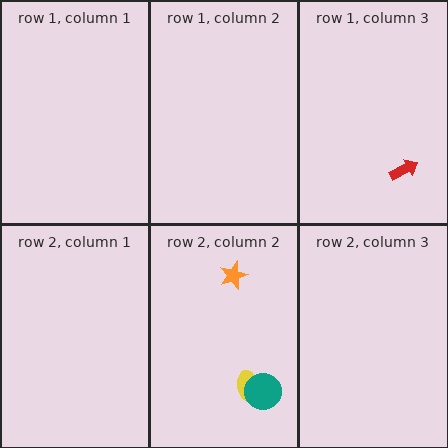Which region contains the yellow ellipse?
The row 2, column 2 region.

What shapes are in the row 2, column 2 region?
The orange star, the yellow ellipse, the teal circle.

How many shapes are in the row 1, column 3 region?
1.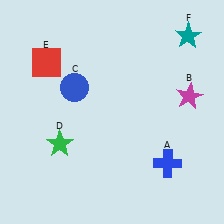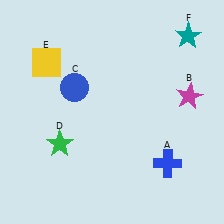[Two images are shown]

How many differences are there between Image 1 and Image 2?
There is 1 difference between the two images.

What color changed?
The square (E) changed from red in Image 1 to yellow in Image 2.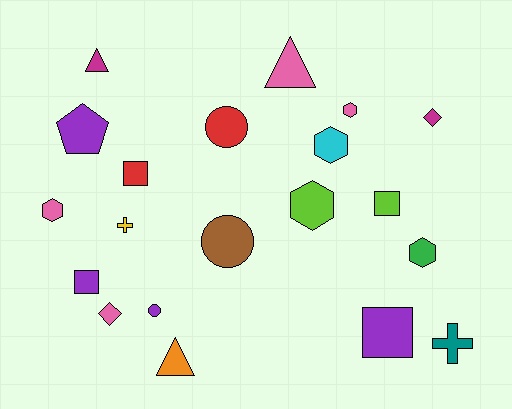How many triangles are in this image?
There are 3 triangles.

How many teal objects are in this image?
There is 1 teal object.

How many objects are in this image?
There are 20 objects.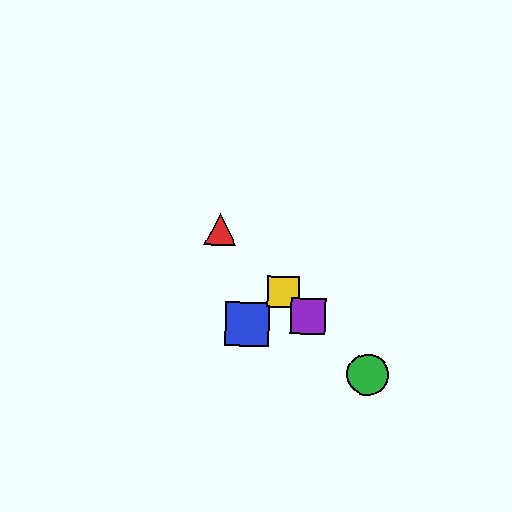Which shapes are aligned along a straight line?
The red triangle, the green circle, the yellow square, the purple square are aligned along a straight line.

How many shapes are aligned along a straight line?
4 shapes (the red triangle, the green circle, the yellow square, the purple square) are aligned along a straight line.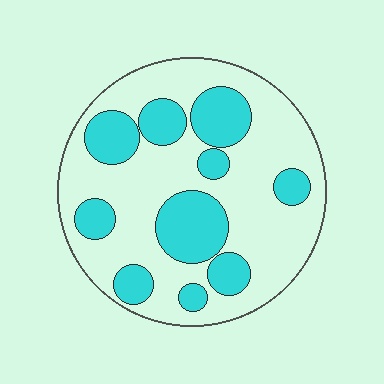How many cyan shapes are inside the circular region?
10.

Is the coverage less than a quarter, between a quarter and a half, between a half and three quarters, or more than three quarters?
Between a quarter and a half.